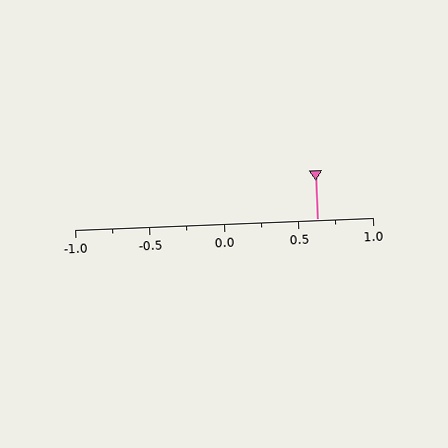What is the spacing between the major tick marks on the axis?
The major ticks are spaced 0.5 apart.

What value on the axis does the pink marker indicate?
The marker indicates approximately 0.62.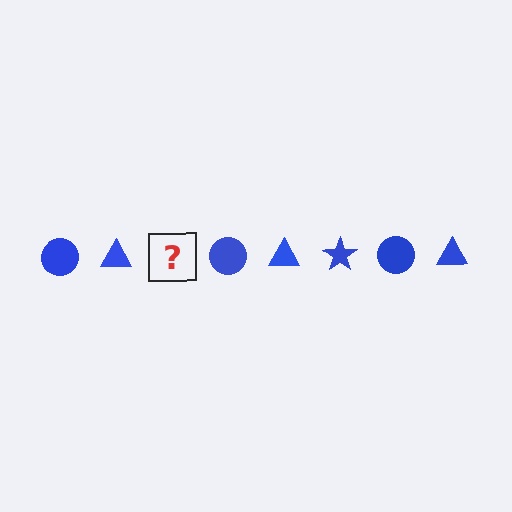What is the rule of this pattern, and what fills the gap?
The rule is that the pattern cycles through circle, triangle, star shapes in blue. The gap should be filled with a blue star.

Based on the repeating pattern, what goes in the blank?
The blank should be a blue star.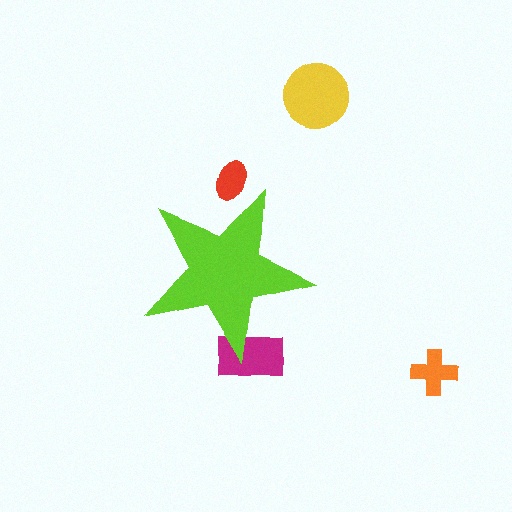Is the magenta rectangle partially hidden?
Yes, the magenta rectangle is partially hidden behind the lime star.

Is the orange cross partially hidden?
No, the orange cross is fully visible.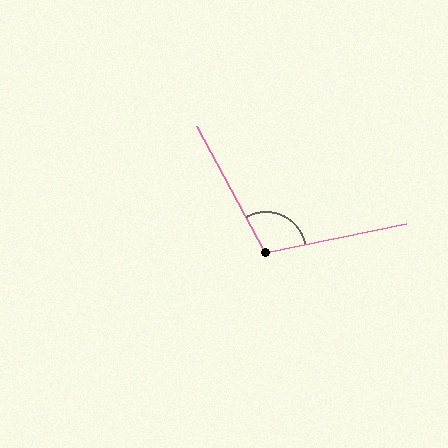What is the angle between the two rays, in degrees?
Approximately 107 degrees.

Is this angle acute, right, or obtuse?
It is obtuse.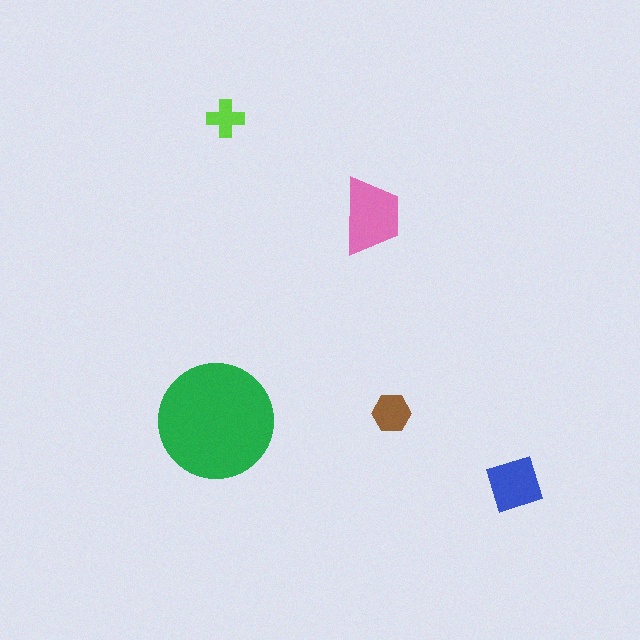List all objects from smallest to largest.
The lime cross, the brown hexagon, the blue diamond, the pink trapezoid, the green circle.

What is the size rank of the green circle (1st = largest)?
1st.